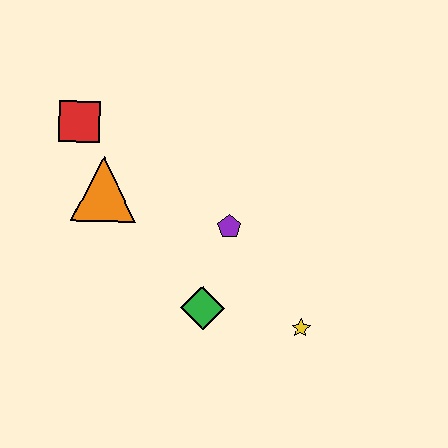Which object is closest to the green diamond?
The purple pentagon is closest to the green diamond.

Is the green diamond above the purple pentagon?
No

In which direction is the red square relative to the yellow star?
The red square is to the left of the yellow star.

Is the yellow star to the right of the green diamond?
Yes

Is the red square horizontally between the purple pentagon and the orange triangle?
No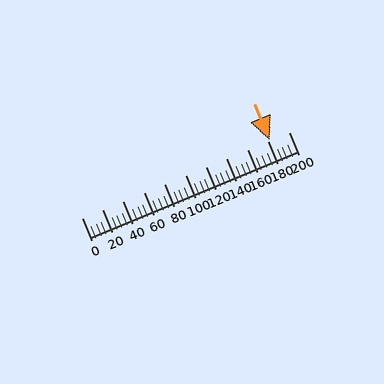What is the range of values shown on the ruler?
The ruler shows values from 0 to 200.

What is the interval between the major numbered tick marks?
The major tick marks are spaced 20 units apart.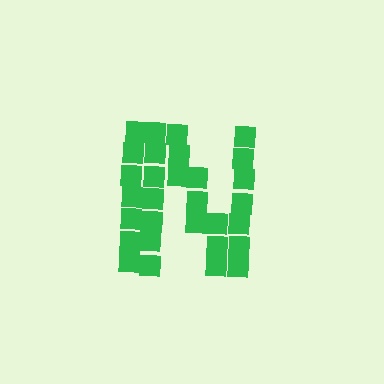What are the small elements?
The small elements are squares.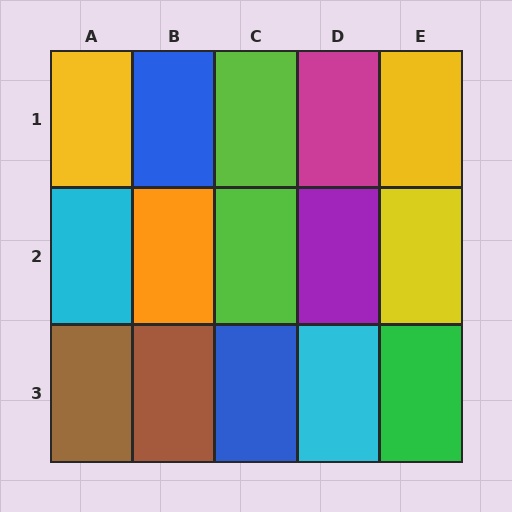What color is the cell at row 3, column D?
Cyan.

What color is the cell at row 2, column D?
Purple.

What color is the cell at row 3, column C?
Blue.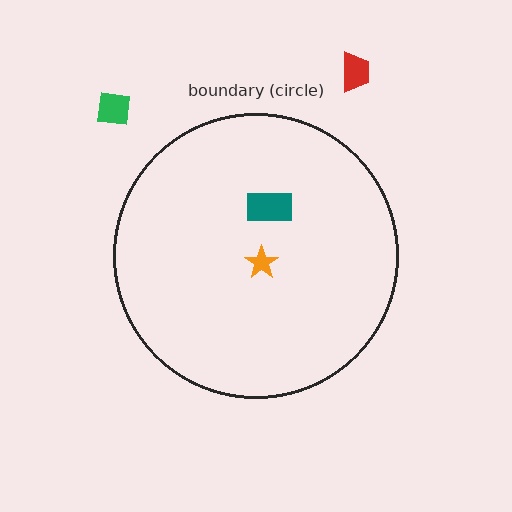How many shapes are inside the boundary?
2 inside, 2 outside.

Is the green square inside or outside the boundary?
Outside.